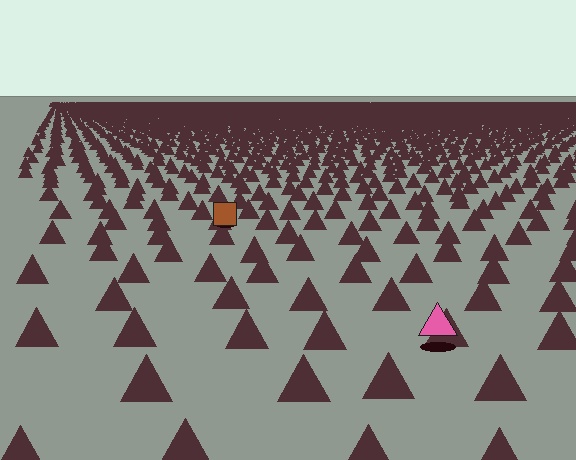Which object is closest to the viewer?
The pink triangle is closest. The texture marks near it are larger and more spread out.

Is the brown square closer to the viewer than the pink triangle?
No. The pink triangle is closer — you can tell from the texture gradient: the ground texture is coarser near it.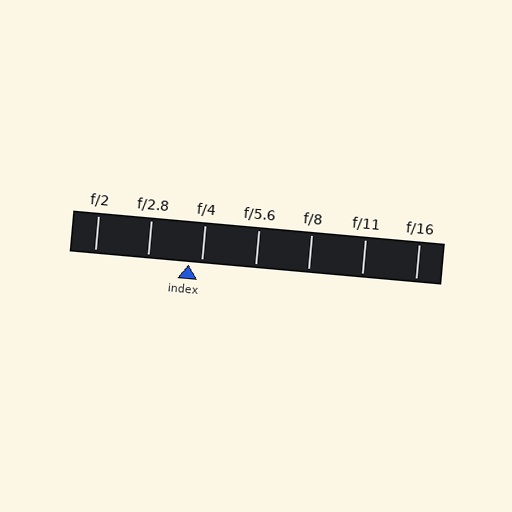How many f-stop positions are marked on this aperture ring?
There are 7 f-stop positions marked.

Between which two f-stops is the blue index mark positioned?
The index mark is between f/2.8 and f/4.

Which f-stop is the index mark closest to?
The index mark is closest to f/4.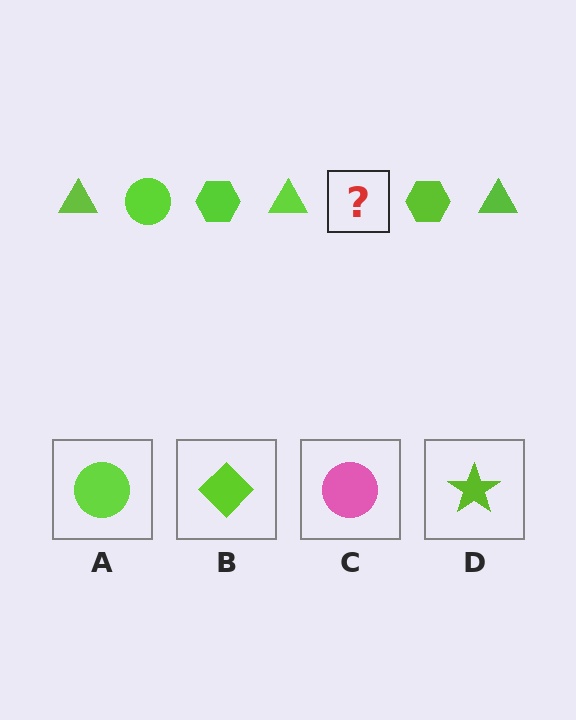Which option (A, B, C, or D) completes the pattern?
A.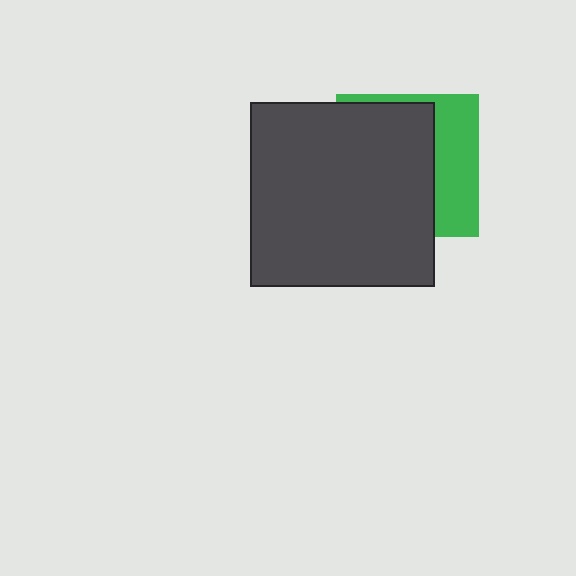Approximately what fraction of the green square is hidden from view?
Roughly 66% of the green square is hidden behind the dark gray square.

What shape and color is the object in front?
The object in front is a dark gray square.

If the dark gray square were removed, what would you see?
You would see the complete green square.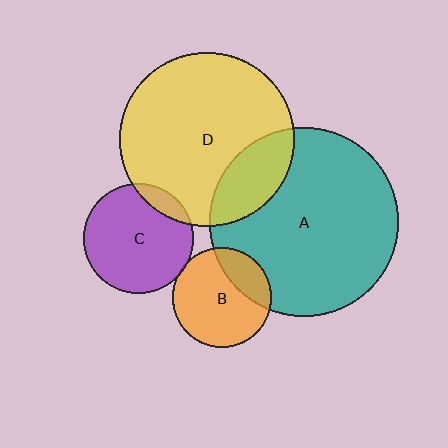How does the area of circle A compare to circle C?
Approximately 3.0 times.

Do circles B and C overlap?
Yes.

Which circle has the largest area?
Circle A (teal).